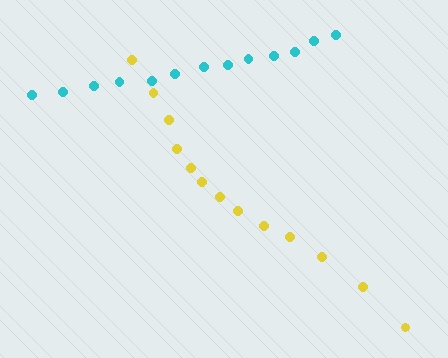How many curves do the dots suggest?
There are 2 distinct paths.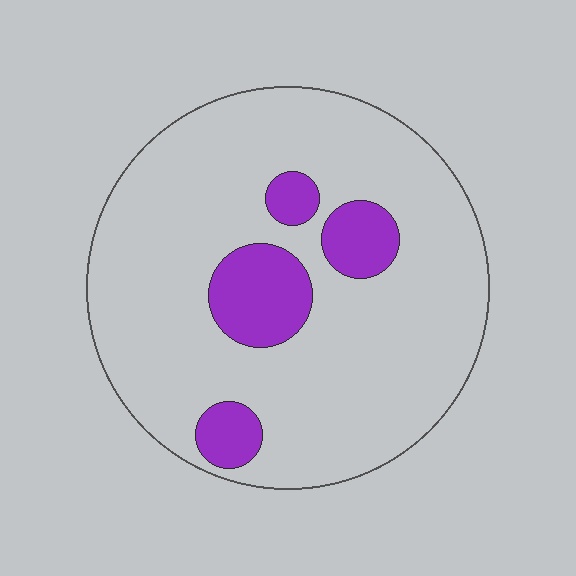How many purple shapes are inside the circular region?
4.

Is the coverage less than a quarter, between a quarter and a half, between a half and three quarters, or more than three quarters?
Less than a quarter.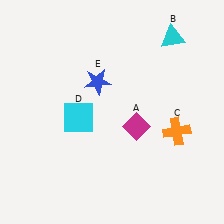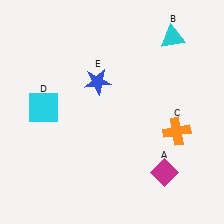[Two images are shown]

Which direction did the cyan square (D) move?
The cyan square (D) moved left.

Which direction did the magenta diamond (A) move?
The magenta diamond (A) moved down.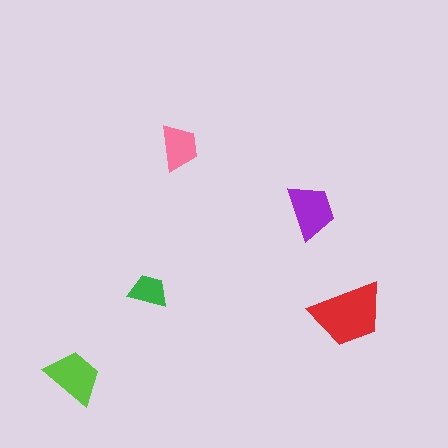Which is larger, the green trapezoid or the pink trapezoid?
The pink one.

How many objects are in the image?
There are 5 objects in the image.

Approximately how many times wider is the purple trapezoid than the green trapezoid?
About 1.5 times wider.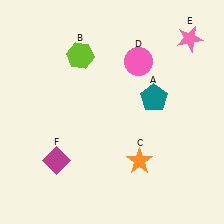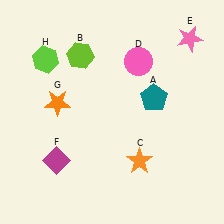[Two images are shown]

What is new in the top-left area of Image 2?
A lime hexagon (H) was added in the top-left area of Image 2.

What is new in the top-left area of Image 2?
An orange star (G) was added in the top-left area of Image 2.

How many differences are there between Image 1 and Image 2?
There are 2 differences between the two images.